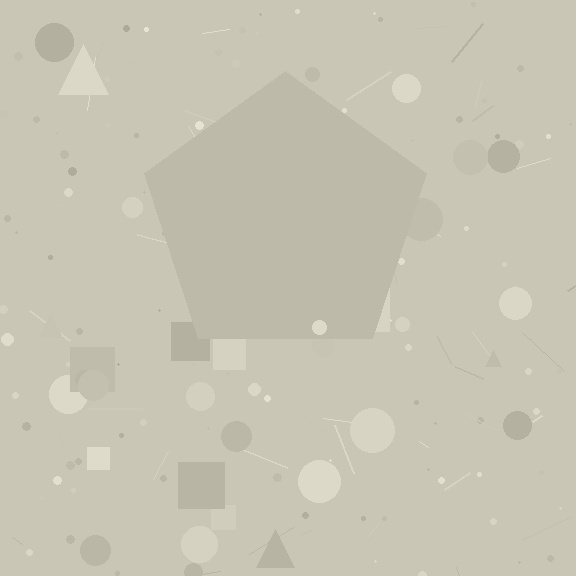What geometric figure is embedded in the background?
A pentagon is embedded in the background.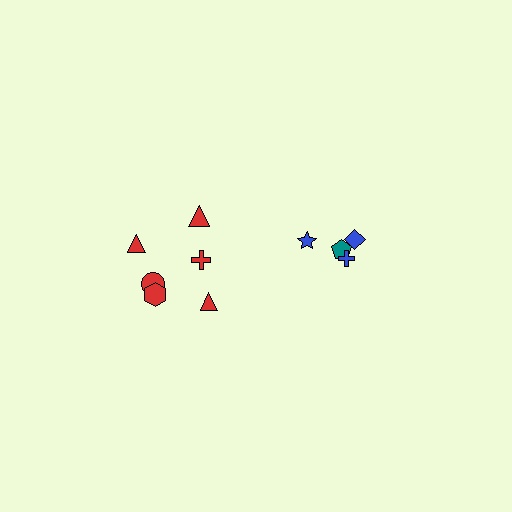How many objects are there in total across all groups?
There are 10 objects.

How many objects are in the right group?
There are 4 objects.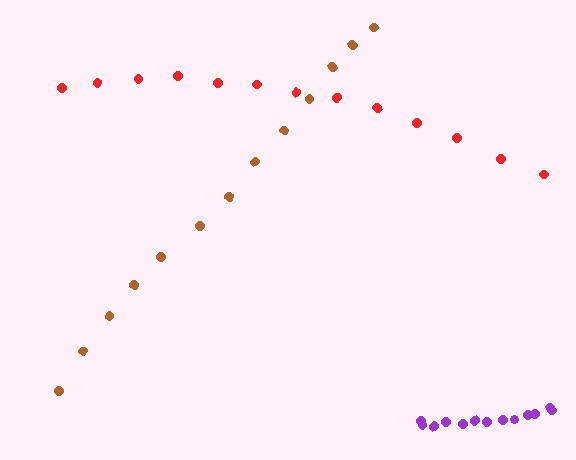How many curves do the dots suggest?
There are 3 distinct paths.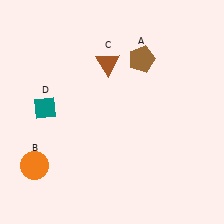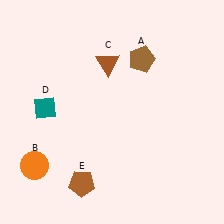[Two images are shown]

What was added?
A brown pentagon (E) was added in Image 2.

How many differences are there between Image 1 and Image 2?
There is 1 difference between the two images.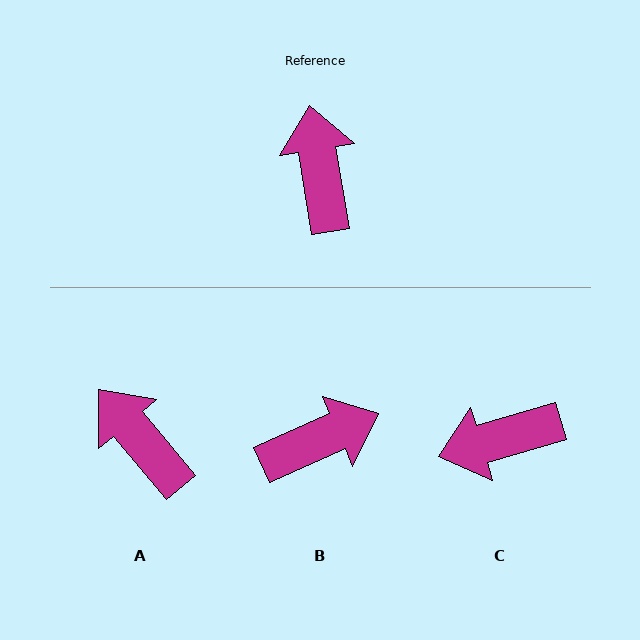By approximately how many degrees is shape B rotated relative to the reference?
Approximately 75 degrees clockwise.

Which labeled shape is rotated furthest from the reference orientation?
C, about 97 degrees away.